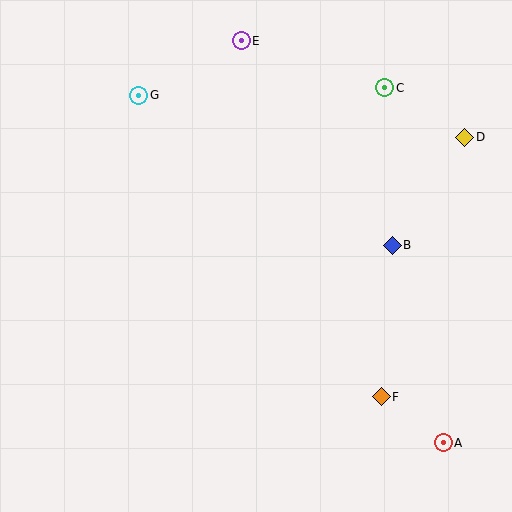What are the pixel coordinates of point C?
Point C is at (385, 88).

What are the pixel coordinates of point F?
Point F is at (381, 397).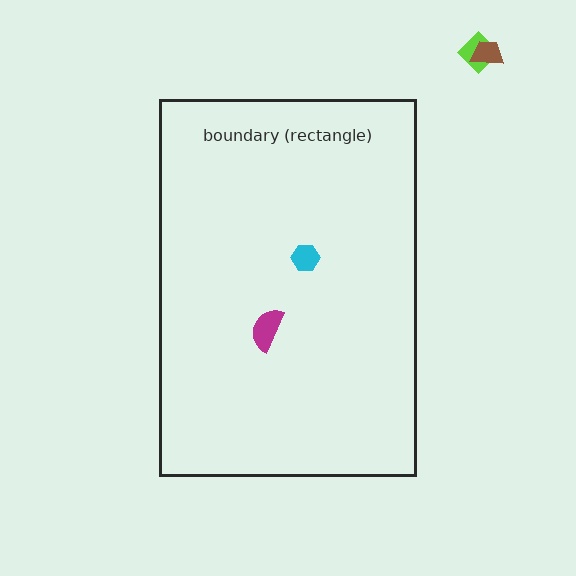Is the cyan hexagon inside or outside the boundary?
Inside.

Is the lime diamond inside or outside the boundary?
Outside.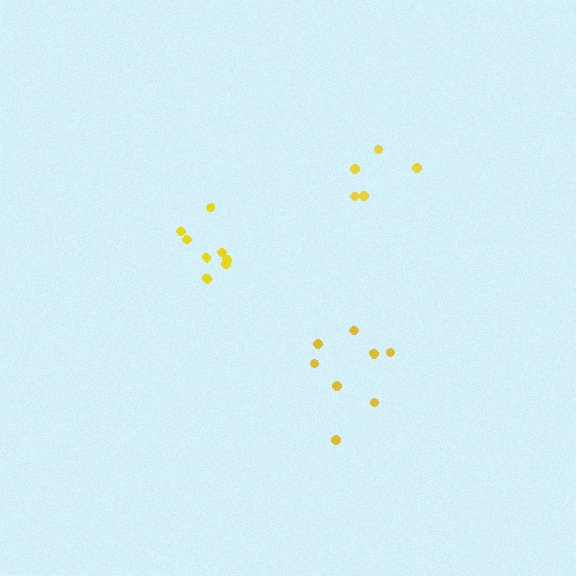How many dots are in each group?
Group 1: 8 dots, Group 2: 8 dots, Group 3: 5 dots (21 total).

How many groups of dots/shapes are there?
There are 3 groups.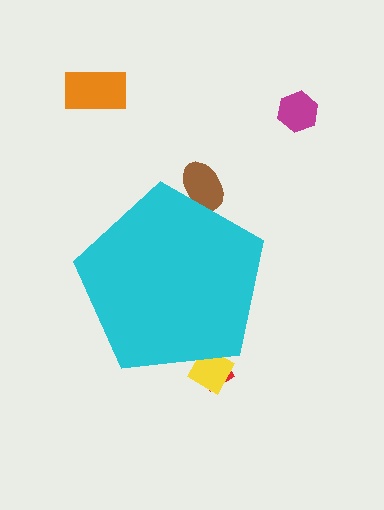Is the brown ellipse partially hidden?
Yes, the brown ellipse is partially hidden behind the cyan pentagon.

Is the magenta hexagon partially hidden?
No, the magenta hexagon is fully visible.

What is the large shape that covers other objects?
A cyan pentagon.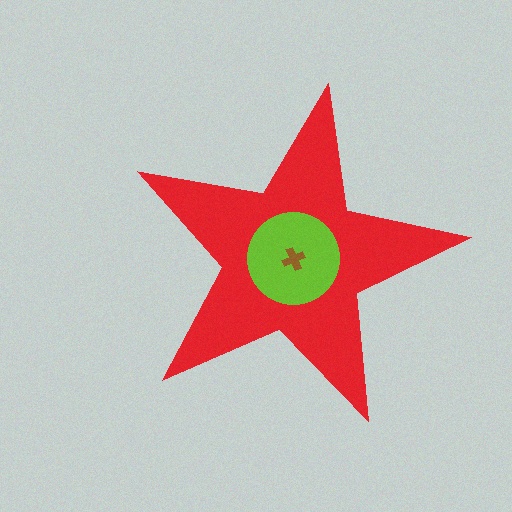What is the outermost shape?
The red star.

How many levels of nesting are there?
3.